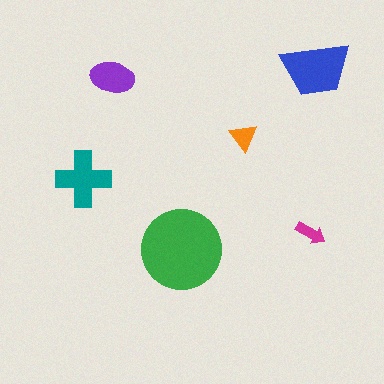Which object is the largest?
The green circle.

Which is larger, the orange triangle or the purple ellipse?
The purple ellipse.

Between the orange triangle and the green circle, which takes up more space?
The green circle.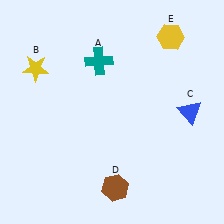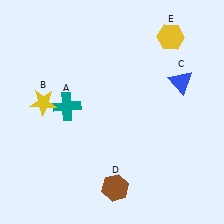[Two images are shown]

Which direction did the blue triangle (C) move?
The blue triangle (C) moved up.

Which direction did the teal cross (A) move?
The teal cross (A) moved down.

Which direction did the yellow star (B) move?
The yellow star (B) moved down.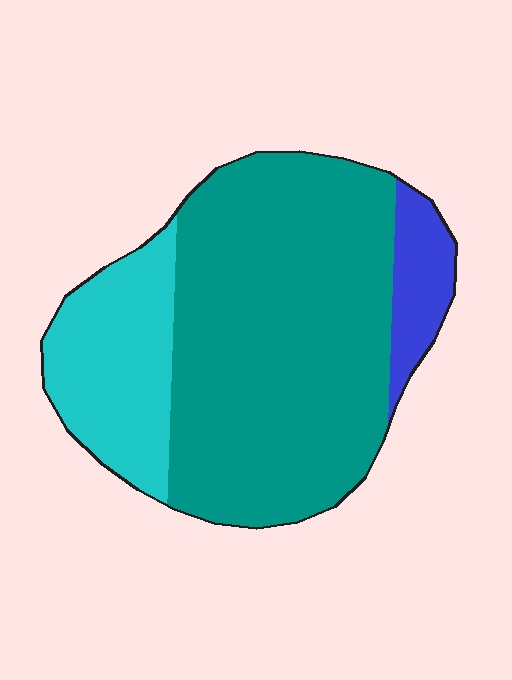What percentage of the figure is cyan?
Cyan takes up about one quarter (1/4) of the figure.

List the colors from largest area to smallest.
From largest to smallest: teal, cyan, blue.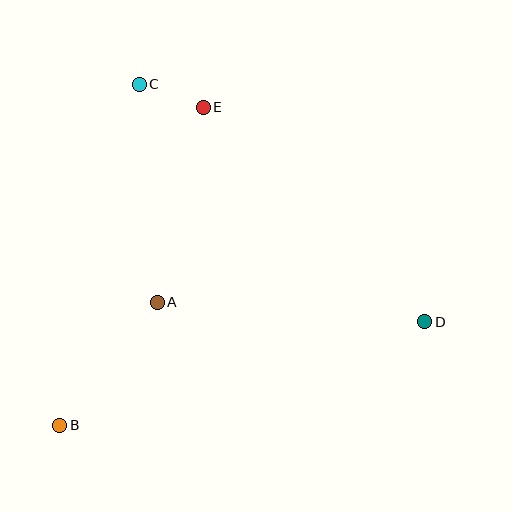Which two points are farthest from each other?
Points B and D are farthest from each other.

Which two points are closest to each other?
Points C and E are closest to each other.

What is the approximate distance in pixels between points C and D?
The distance between C and D is approximately 371 pixels.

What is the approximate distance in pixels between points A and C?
The distance between A and C is approximately 218 pixels.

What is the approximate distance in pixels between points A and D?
The distance between A and D is approximately 268 pixels.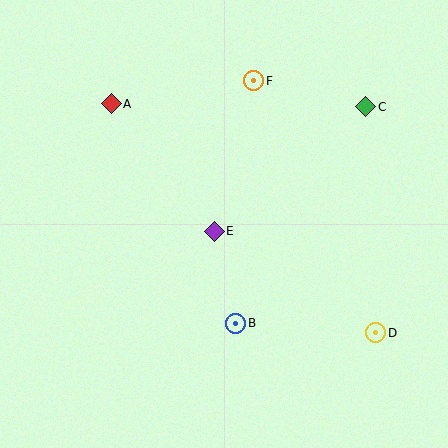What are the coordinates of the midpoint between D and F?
The midpoint between D and F is at (315, 207).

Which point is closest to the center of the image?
Point E at (214, 231) is closest to the center.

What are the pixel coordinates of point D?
Point D is at (376, 333).